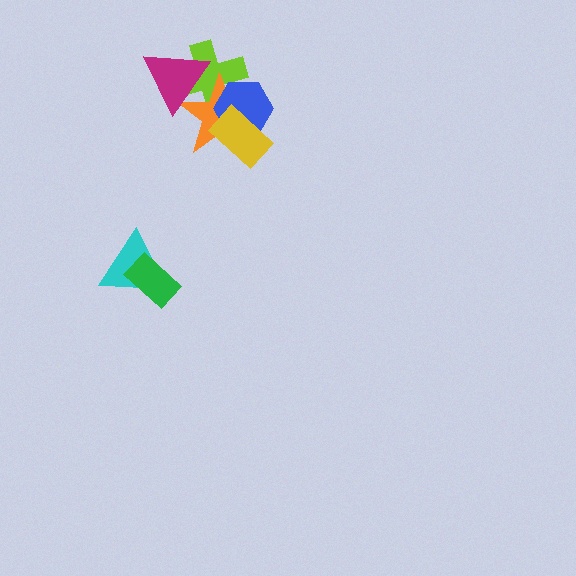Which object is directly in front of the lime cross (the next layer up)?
The orange star is directly in front of the lime cross.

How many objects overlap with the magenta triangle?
2 objects overlap with the magenta triangle.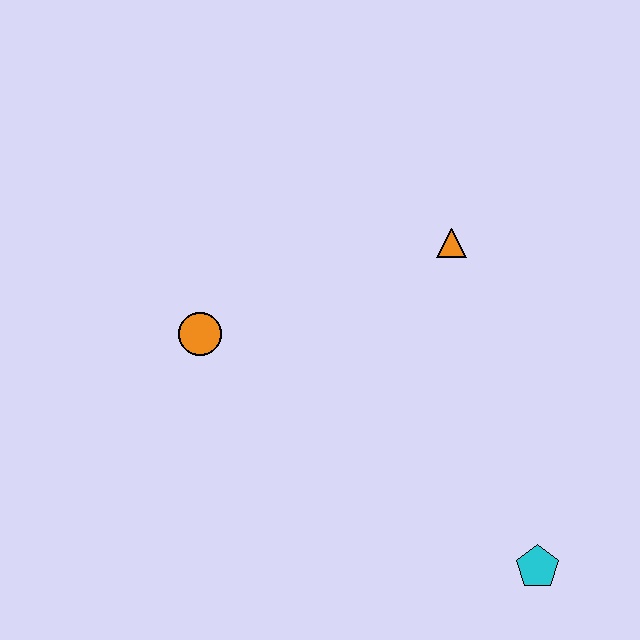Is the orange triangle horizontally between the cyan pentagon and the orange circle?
Yes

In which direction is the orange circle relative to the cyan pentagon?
The orange circle is to the left of the cyan pentagon.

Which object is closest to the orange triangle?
The orange circle is closest to the orange triangle.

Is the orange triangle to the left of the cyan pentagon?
Yes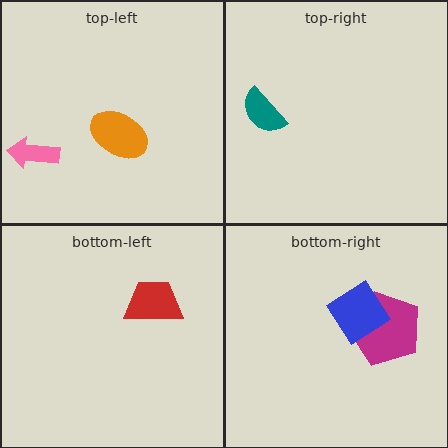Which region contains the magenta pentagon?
The bottom-right region.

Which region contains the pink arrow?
The top-left region.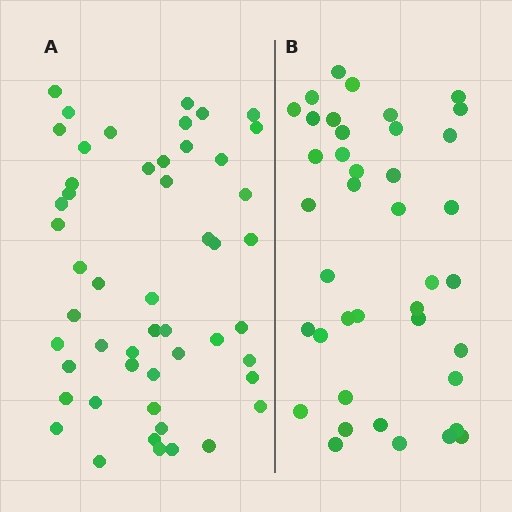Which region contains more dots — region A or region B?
Region A (the left region) has more dots.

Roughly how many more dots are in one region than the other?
Region A has roughly 12 or so more dots than region B.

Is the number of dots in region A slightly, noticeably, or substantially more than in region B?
Region A has noticeably more, but not dramatically so. The ratio is roughly 1.3 to 1.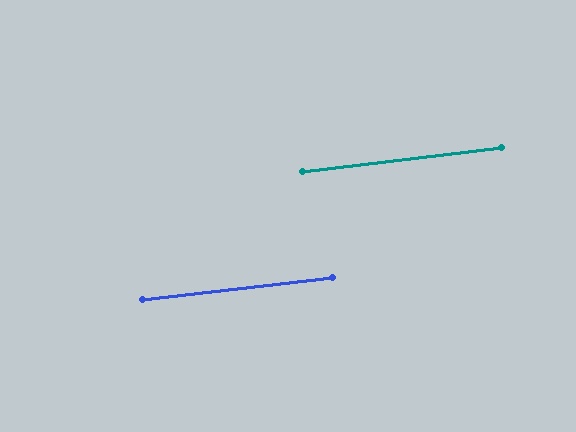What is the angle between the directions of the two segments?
Approximately 0 degrees.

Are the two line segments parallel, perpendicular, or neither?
Parallel — their directions differ by only 0.1°.